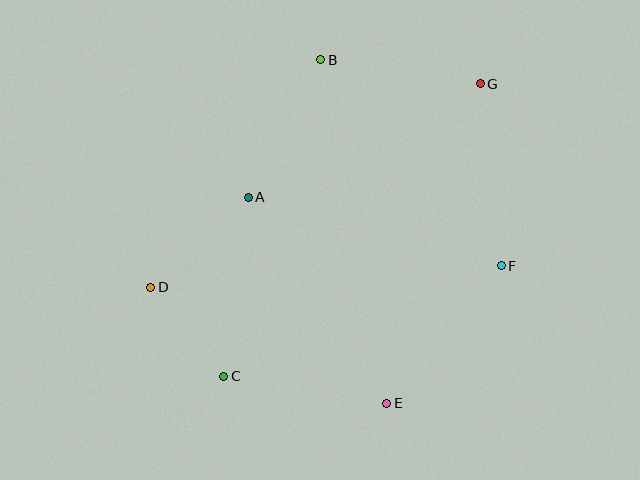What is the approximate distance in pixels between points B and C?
The distance between B and C is approximately 331 pixels.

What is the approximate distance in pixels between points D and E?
The distance between D and E is approximately 263 pixels.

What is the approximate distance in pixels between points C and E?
The distance between C and E is approximately 165 pixels.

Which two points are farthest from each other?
Points C and G are farthest from each other.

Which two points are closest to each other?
Points C and D are closest to each other.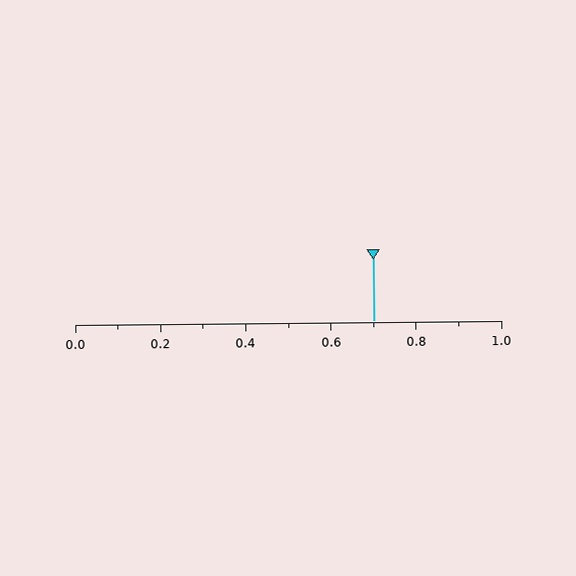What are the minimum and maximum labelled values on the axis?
The axis runs from 0.0 to 1.0.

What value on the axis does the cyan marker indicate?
The marker indicates approximately 0.7.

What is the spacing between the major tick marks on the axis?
The major ticks are spaced 0.2 apart.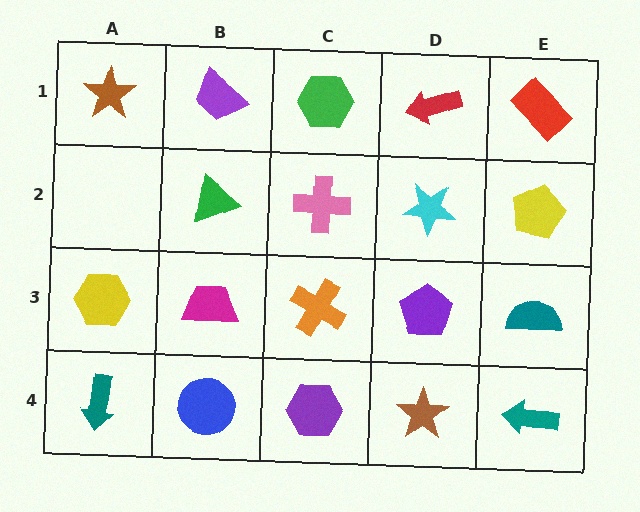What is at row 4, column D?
A brown star.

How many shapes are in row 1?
5 shapes.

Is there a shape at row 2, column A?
No, that cell is empty.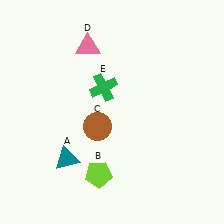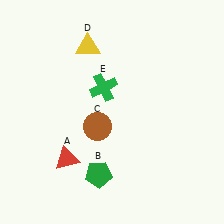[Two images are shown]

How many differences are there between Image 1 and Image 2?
There are 3 differences between the two images.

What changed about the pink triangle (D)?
In Image 1, D is pink. In Image 2, it changed to yellow.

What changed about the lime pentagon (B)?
In Image 1, B is lime. In Image 2, it changed to green.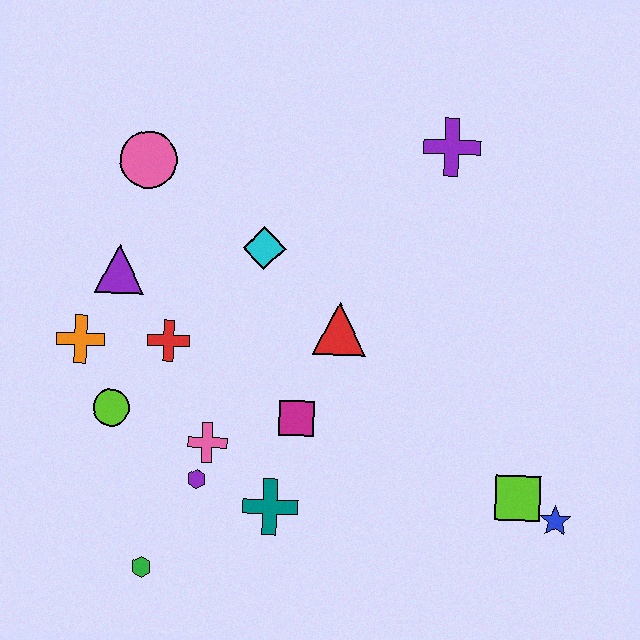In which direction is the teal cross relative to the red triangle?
The teal cross is below the red triangle.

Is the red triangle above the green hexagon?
Yes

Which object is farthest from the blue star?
The pink circle is farthest from the blue star.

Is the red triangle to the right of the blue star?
No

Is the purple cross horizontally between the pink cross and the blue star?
Yes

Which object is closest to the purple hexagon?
The pink cross is closest to the purple hexagon.